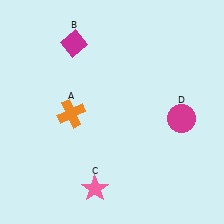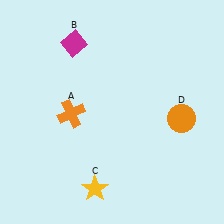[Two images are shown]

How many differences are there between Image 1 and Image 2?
There are 2 differences between the two images.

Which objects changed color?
C changed from pink to yellow. D changed from magenta to orange.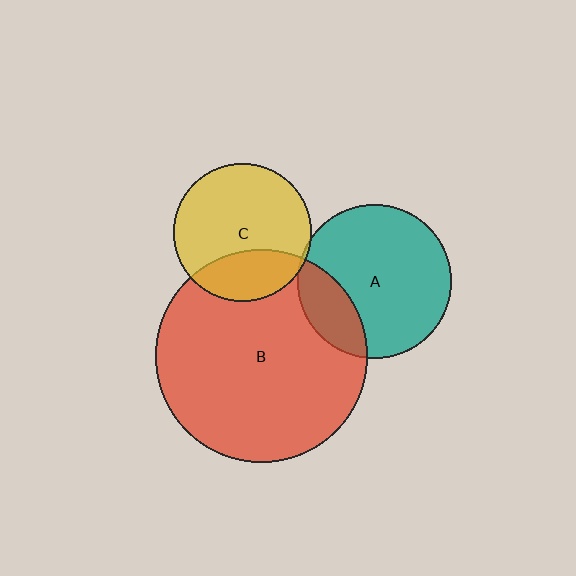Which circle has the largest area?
Circle B (red).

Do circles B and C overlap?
Yes.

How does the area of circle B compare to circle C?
Approximately 2.4 times.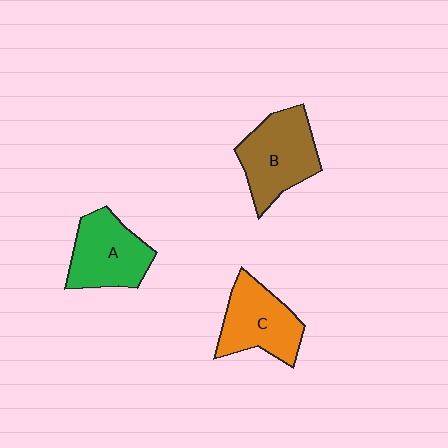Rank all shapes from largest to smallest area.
From largest to smallest: B (brown), C (orange), A (green).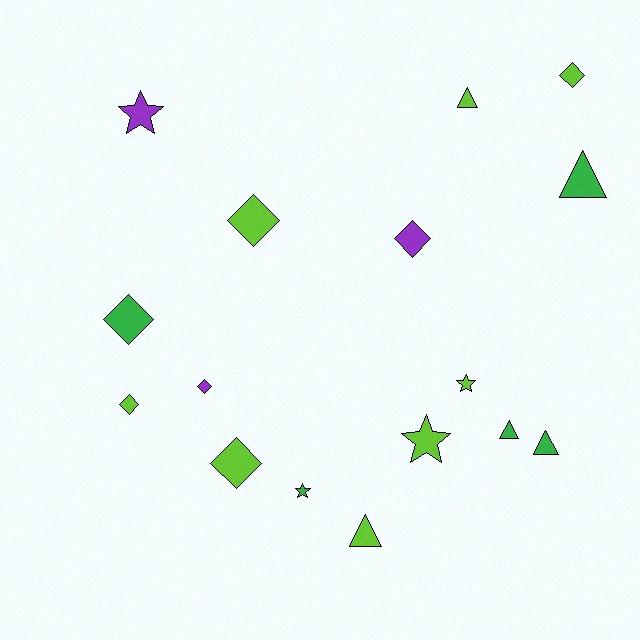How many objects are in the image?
There are 16 objects.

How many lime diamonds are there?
There are 4 lime diamonds.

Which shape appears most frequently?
Diamond, with 7 objects.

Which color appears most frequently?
Lime, with 8 objects.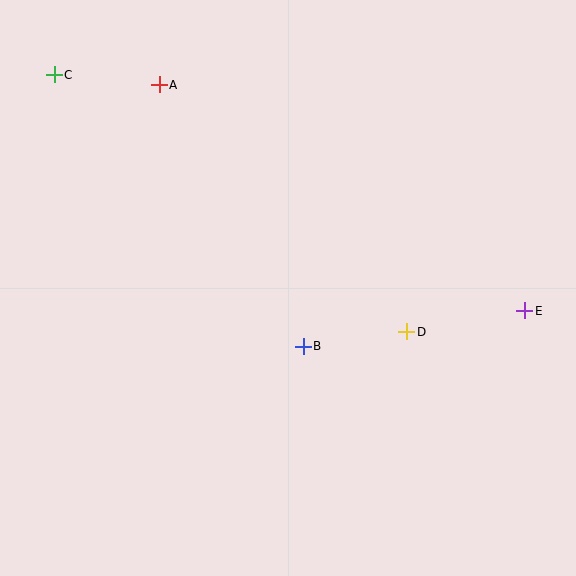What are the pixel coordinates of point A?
Point A is at (159, 85).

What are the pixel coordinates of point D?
Point D is at (407, 332).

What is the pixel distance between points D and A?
The distance between D and A is 350 pixels.